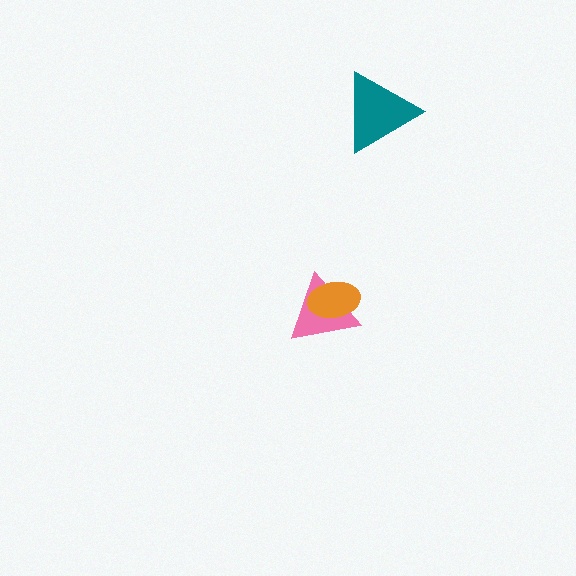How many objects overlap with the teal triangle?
0 objects overlap with the teal triangle.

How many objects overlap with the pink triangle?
1 object overlaps with the pink triangle.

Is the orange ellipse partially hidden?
No, no other shape covers it.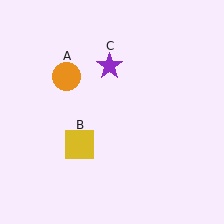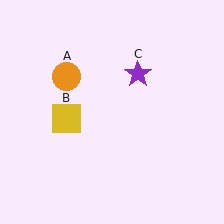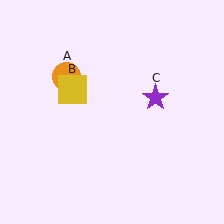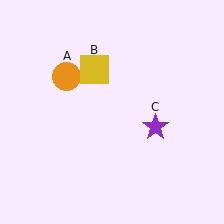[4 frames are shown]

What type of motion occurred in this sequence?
The yellow square (object B), purple star (object C) rotated clockwise around the center of the scene.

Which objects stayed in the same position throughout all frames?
Orange circle (object A) remained stationary.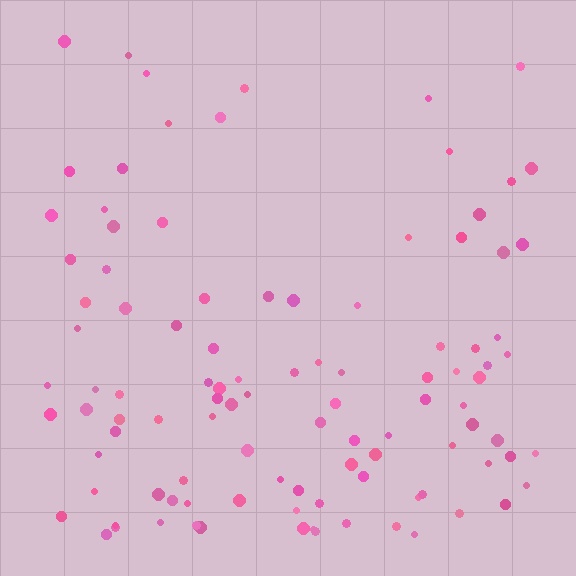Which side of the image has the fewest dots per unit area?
The top.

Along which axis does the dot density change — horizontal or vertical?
Vertical.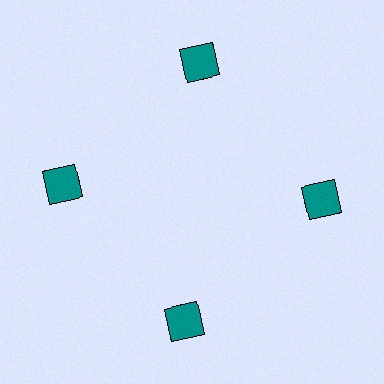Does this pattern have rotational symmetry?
Yes, this pattern has 4-fold rotational symmetry. It looks the same after rotating 90 degrees around the center.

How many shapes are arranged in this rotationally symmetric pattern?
There are 4 shapes, arranged in 4 groups of 1.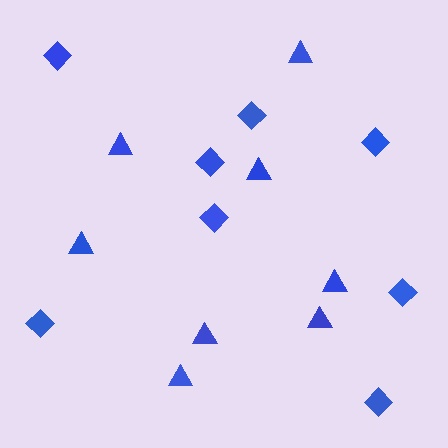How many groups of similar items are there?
There are 2 groups: one group of triangles (8) and one group of diamonds (8).